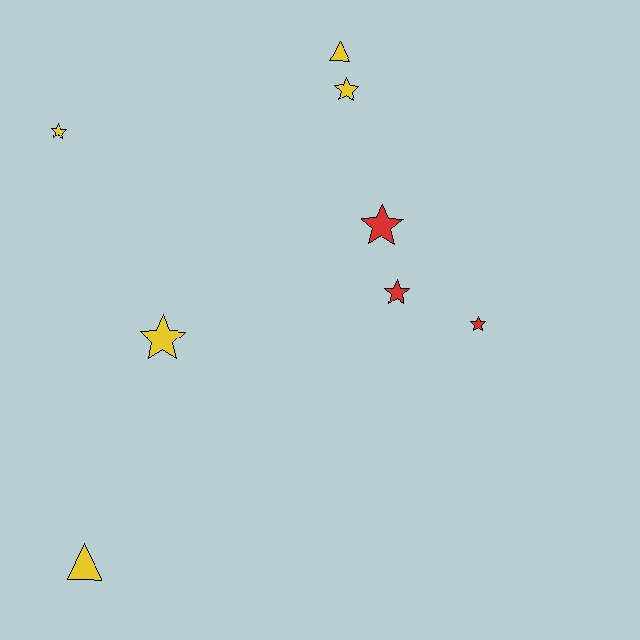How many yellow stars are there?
There are 3 yellow stars.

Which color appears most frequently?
Yellow, with 5 objects.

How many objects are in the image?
There are 8 objects.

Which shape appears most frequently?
Star, with 6 objects.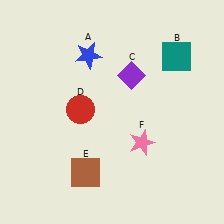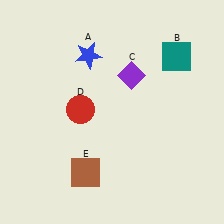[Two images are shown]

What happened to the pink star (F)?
The pink star (F) was removed in Image 2. It was in the bottom-right area of Image 1.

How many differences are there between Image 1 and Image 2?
There is 1 difference between the two images.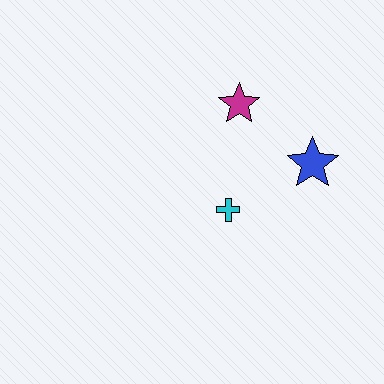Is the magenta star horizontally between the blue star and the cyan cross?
Yes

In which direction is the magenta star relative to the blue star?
The magenta star is to the left of the blue star.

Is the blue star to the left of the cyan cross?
No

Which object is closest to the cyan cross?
The blue star is closest to the cyan cross.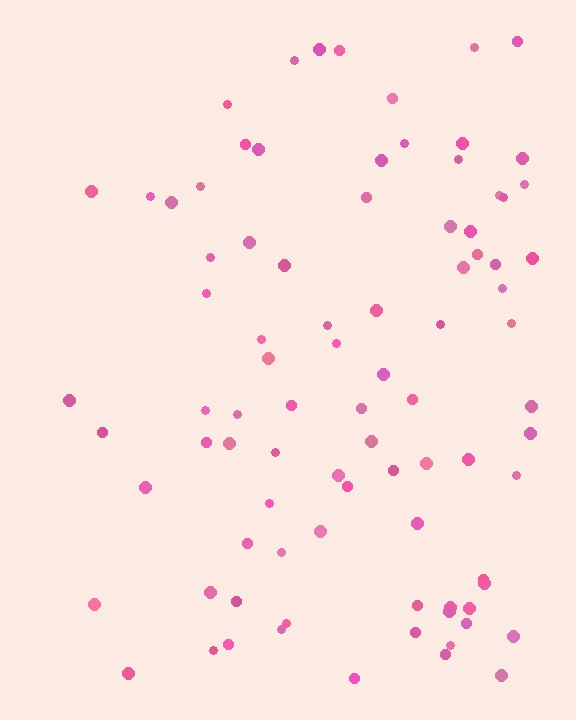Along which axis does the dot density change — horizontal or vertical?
Horizontal.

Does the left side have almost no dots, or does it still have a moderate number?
Still a moderate number, just noticeably fewer than the right.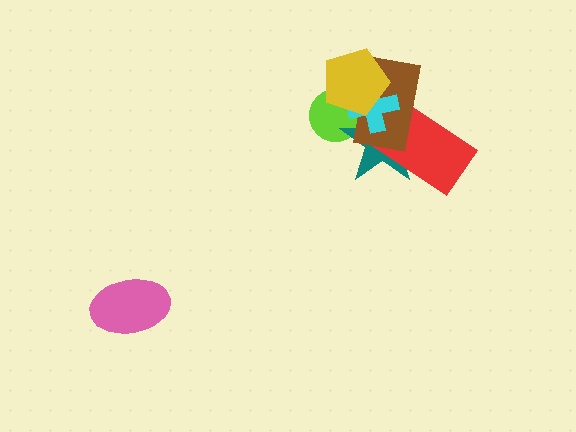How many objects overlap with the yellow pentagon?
4 objects overlap with the yellow pentagon.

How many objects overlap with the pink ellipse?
0 objects overlap with the pink ellipse.